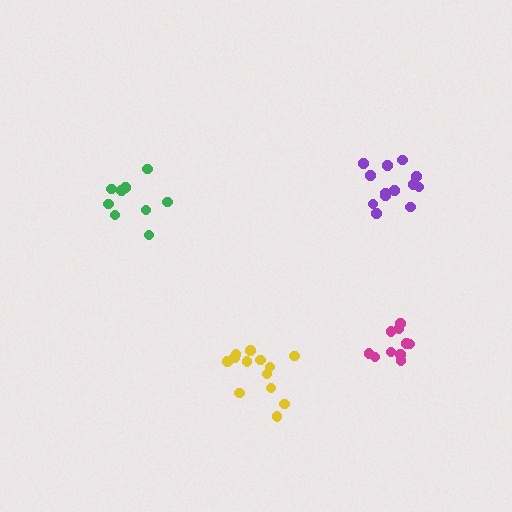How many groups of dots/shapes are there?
There are 4 groups.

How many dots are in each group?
Group 1: 13 dots, Group 2: 9 dots, Group 3: 10 dots, Group 4: 13 dots (45 total).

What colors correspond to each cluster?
The clusters are colored: purple, green, magenta, yellow.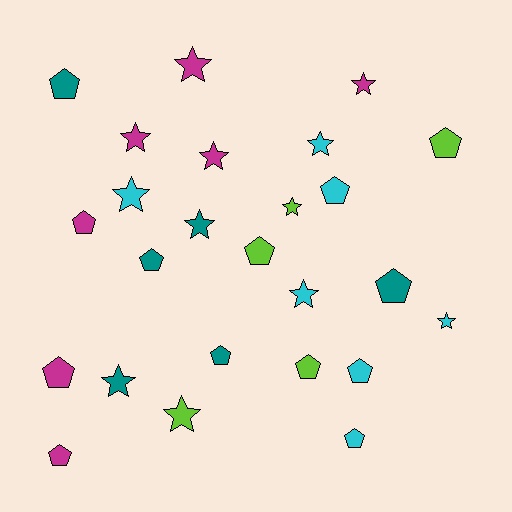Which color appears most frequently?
Magenta, with 7 objects.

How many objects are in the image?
There are 25 objects.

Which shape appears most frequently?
Pentagon, with 13 objects.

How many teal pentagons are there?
There are 4 teal pentagons.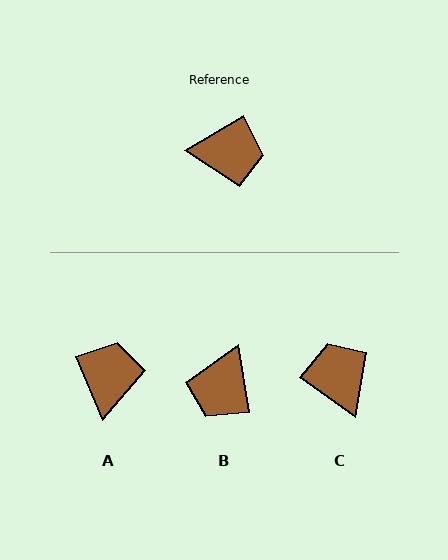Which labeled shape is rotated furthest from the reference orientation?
C, about 114 degrees away.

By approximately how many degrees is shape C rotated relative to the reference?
Approximately 114 degrees counter-clockwise.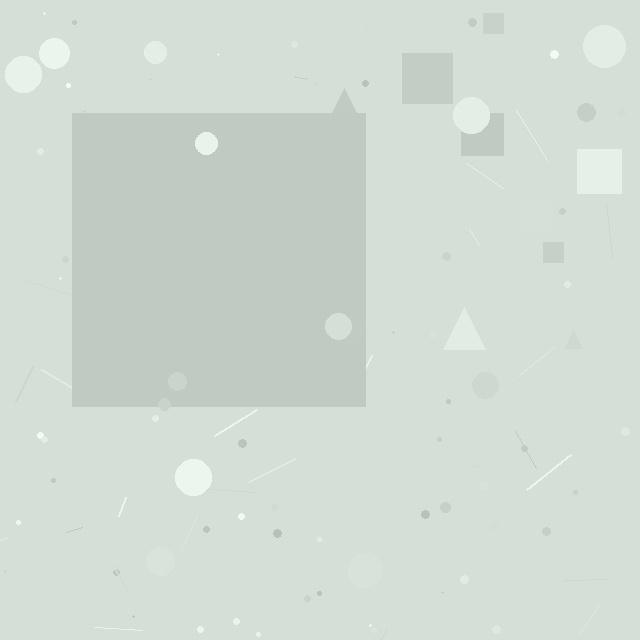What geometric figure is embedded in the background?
A square is embedded in the background.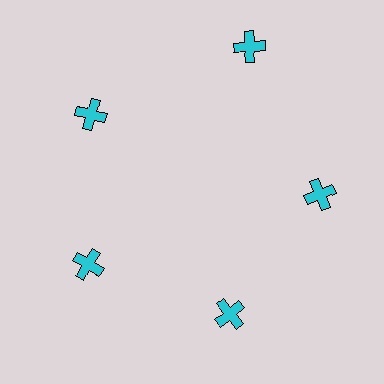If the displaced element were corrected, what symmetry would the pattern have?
It would have 5-fold rotational symmetry — the pattern would map onto itself every 72 degrees.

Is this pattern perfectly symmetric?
No. The 5 cyan crosses are arranged in a ring, but one element near the 1 o'clock position is pushed outward from the center, breaking the 5-fold rotational symmetry.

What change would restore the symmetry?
The symmetry would be restored by moving it inward, back onto the ring so that all 5 crosses sit at equal angles and equal distance from the center.